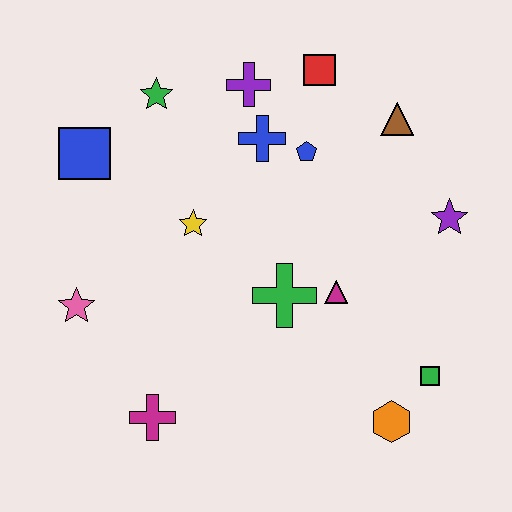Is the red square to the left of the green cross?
No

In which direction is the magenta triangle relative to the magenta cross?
The magenta triangle is to the right of the magenta cross.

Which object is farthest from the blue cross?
The orange hexagon is farthest from the blue cross.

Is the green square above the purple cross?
No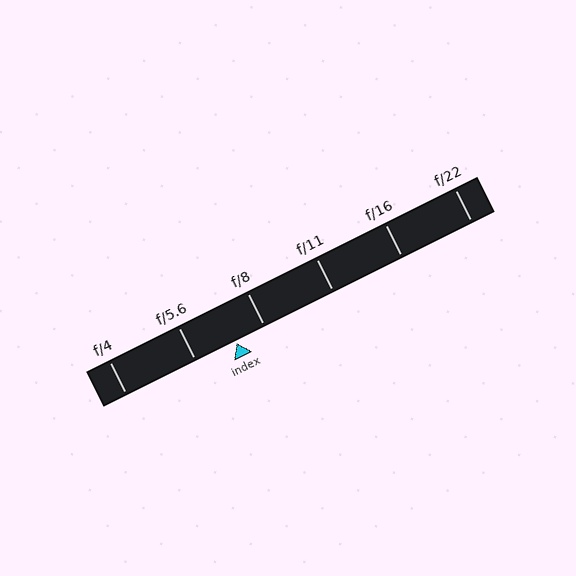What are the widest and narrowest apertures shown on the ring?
The widest aperture shown is f/4 and the narrowest is f/22.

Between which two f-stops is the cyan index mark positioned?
The index mark is between f/5.6 and f/8.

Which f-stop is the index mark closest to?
The index mark is closest to f/8.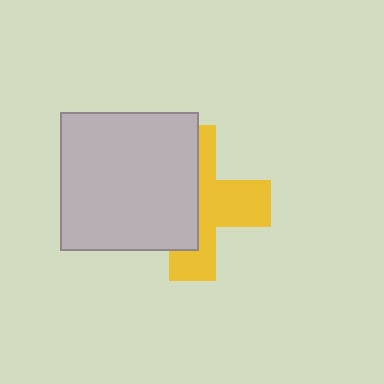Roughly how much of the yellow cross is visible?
About half of it is visible (roughly 49%).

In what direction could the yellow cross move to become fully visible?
The yellow cross could move right. That would shift it out from behind the light gray square entirely.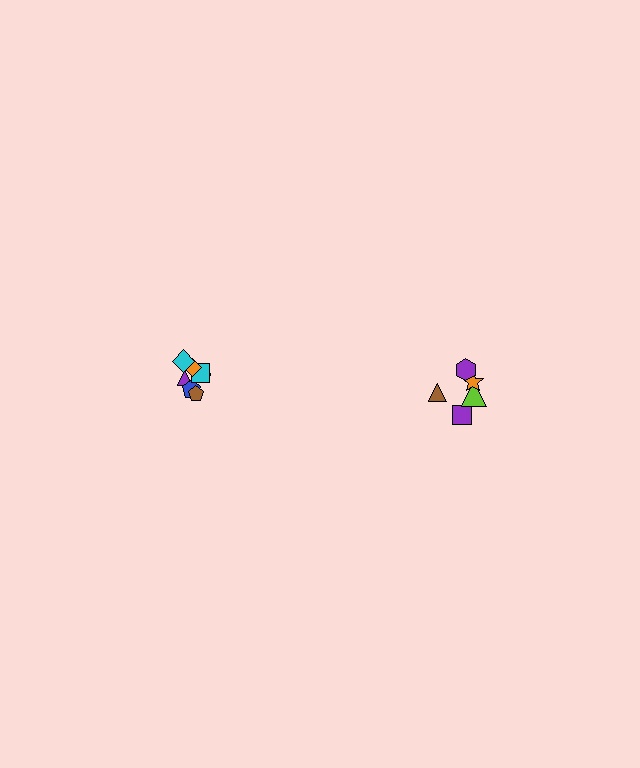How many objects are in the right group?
There are 5 objects.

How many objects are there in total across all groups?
There are 12 objects.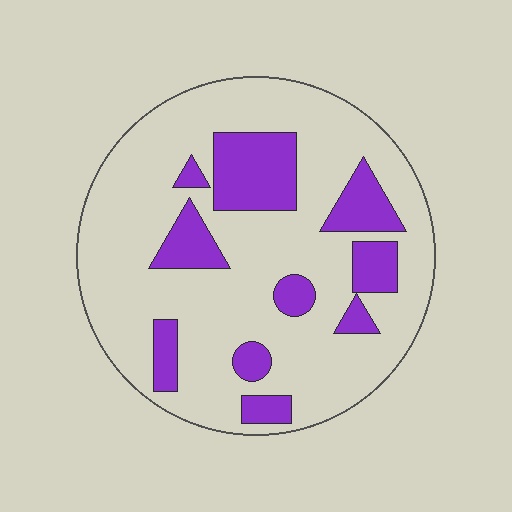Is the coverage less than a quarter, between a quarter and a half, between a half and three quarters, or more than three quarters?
Less than a quarter.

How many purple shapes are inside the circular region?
10.